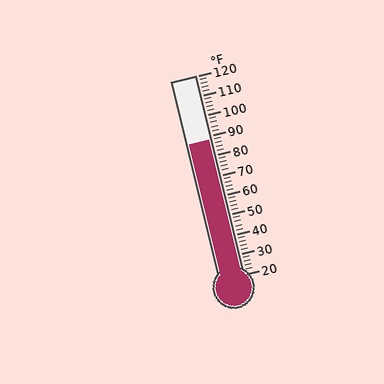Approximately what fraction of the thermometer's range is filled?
The thermometer is filled to approximately 70% of its range.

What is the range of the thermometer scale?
The thermometer scale ranges from 20°F to 120°F.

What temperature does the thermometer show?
The thermometer shows approximately 88°F.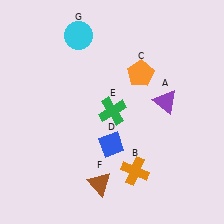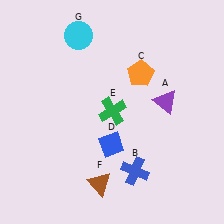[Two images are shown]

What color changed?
The cross (B) changed from orange in Image 1 to blue in Image 2.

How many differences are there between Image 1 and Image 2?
There is 1 difference between the two images.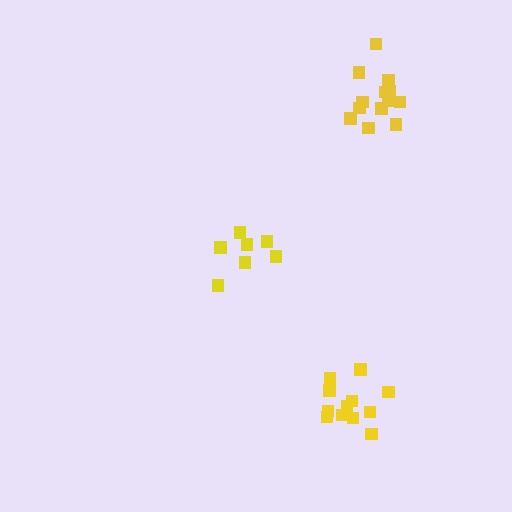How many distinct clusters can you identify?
There are 3 distinct clusters.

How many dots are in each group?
Group 1: 12 dots, Group 2: 7 dots, Group 3: 13 dots (32 total).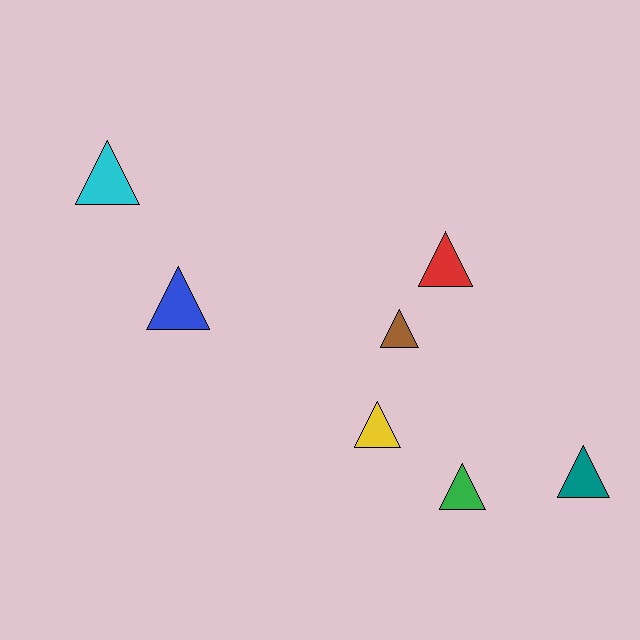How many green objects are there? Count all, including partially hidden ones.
There is 1 green object.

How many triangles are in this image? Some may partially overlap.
There are 7 triangles.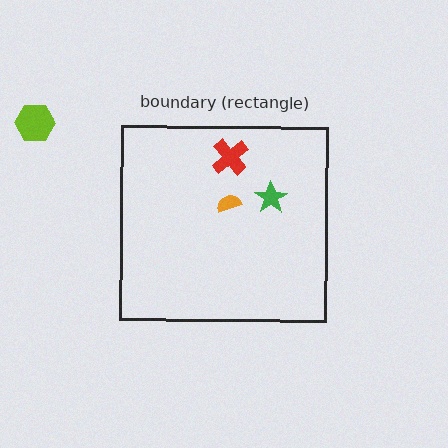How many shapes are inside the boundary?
3 inside, 1 outside.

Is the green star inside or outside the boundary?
Inside.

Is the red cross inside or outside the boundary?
Inside.